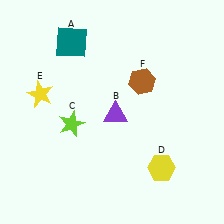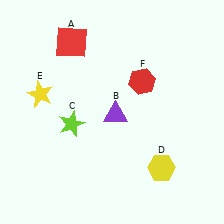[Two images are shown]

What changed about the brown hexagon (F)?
In Image 1, F is brown. In Image 2, it changed to red.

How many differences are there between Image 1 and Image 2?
There are 2 differences between the two images.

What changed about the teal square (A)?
In Image 1, A is teal. In Image 2, it changed to red.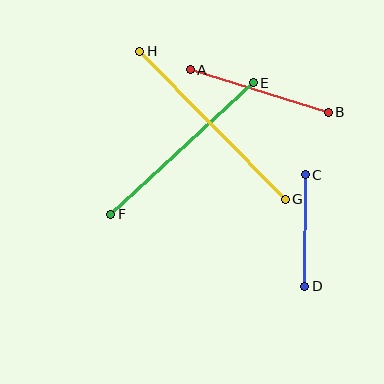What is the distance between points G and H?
The distance is approximately 208 pixels.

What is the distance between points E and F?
The distance is approximately 194 pixels.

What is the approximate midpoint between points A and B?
The midpoint is at approximately (259, 91) pixels.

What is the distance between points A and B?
The distance is approximately 145 pixels.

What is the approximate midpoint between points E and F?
The midpoint is at approximately (182, 149) pixels.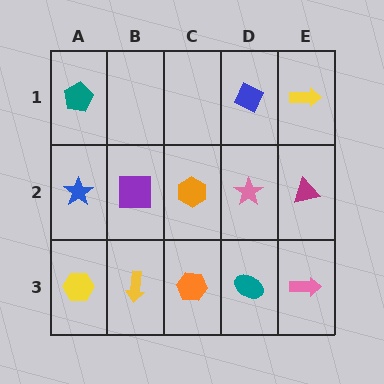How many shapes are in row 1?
3 shapes.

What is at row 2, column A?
A blue star.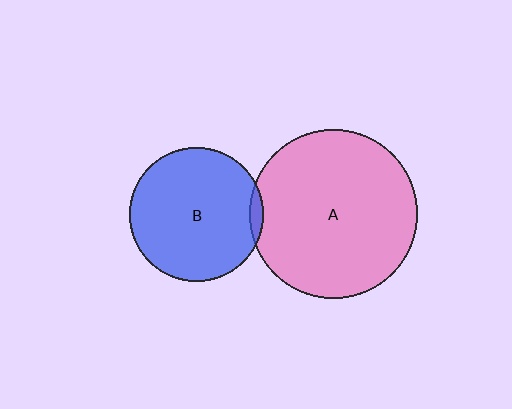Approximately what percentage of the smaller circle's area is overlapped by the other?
Approximately 5%.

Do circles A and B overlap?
Yes.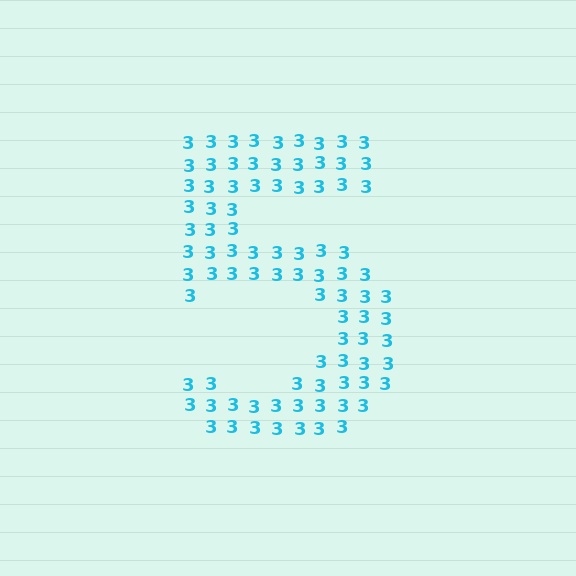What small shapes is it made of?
It is made of small digit 3's.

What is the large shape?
The large shape is the digit 5.